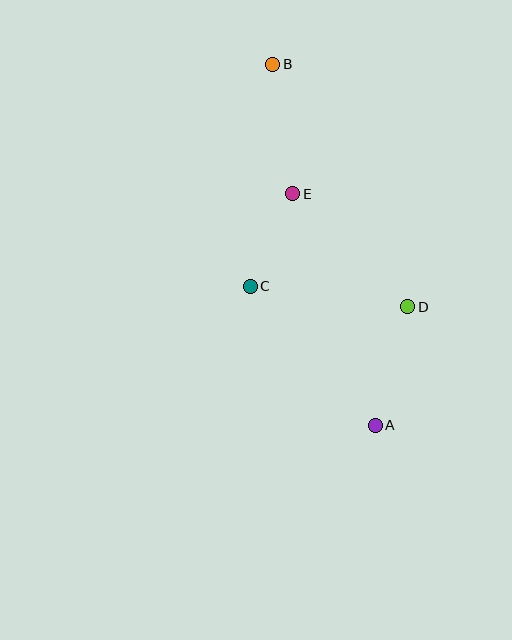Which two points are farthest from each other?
Points A and B are farthest from each other.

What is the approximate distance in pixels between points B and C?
The distance between B and C is approximately 223 pixels.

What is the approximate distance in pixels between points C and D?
The distance between C and D is approximately 159 pixels.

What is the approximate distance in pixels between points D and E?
The distance between D and E is approximately 161 pixels.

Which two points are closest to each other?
Points C and E are closest to each other.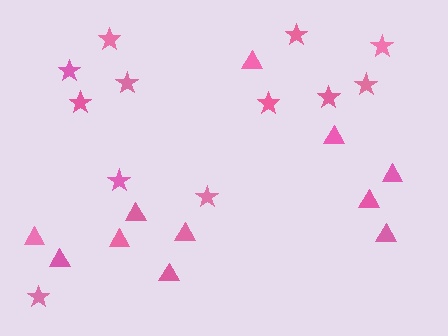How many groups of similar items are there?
There are 2 groups: one group of triangles (11) and one group of stars (12).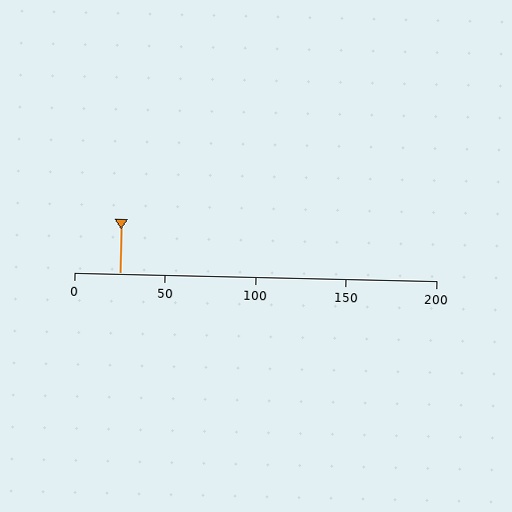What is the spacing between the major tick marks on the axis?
The major ticks are spaced 50 apart.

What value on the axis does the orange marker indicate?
The marker indicates approximately 25.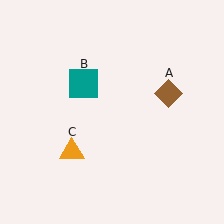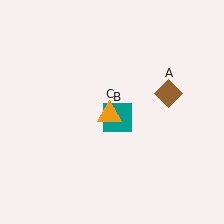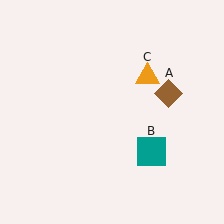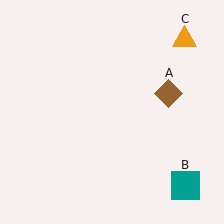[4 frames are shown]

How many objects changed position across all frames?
2 objects changed position: teal square (object B), orange triangle (object C).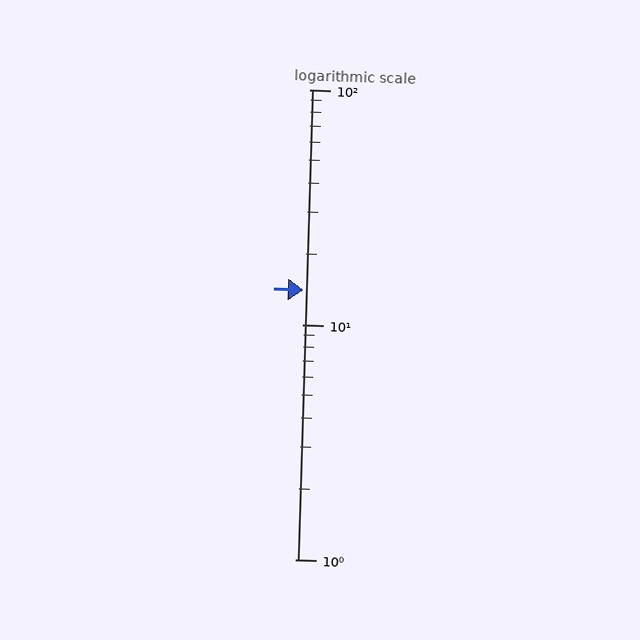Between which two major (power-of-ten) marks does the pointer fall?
The pointer is between 10 and 100.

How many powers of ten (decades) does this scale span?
The scale spans 2 decades, from 1 to 100.